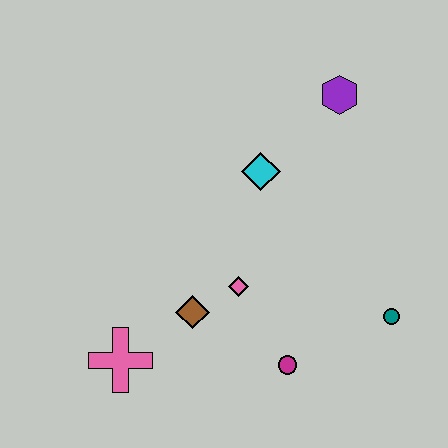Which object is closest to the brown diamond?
The pink diamond is closest to the brown diamond.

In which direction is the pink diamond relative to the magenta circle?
The pink diamond is above the magenta circle.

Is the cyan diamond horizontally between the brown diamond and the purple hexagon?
Yes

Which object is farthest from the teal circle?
The pink cross is farthest from the teal circle.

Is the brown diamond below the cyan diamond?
Yes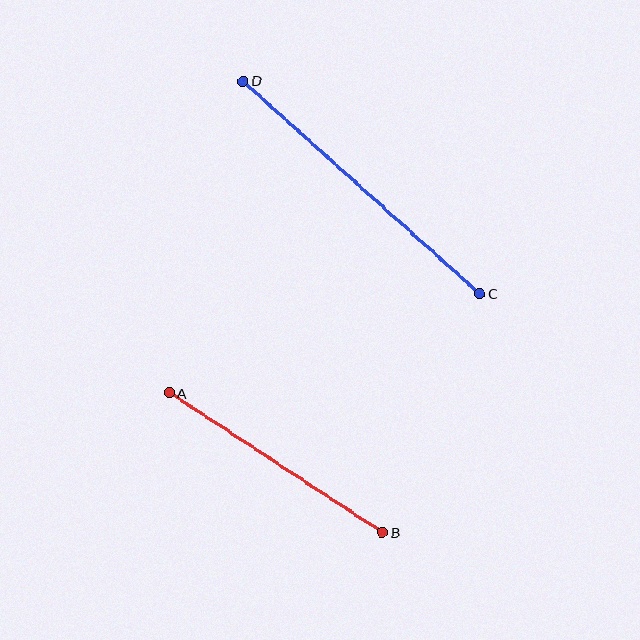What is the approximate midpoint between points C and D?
The midpoint is at approximately (361, 187) pixels.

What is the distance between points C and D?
The distance is approximately 318 pixels.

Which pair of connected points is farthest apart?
Points C and D are farthest apart.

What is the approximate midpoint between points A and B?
The midpoint is at approximately (276, 463) pixels.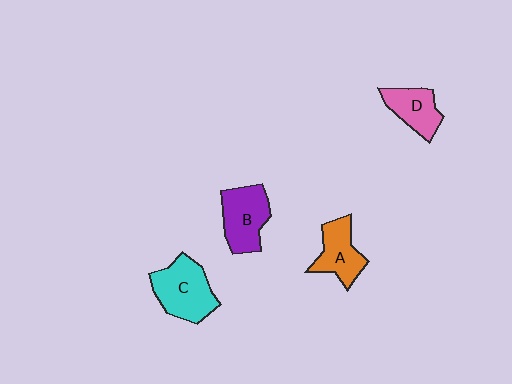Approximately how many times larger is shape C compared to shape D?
Approximately 1.5 times.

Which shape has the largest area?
Shape C (cyan).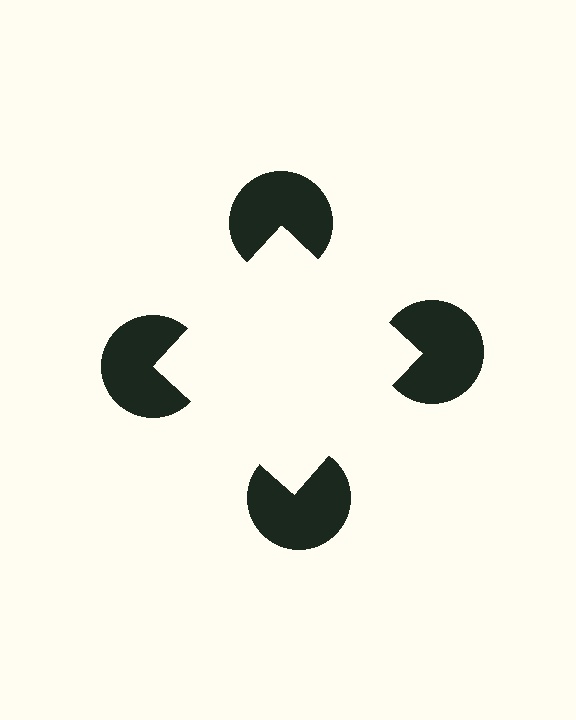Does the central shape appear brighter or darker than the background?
It typically appears slightly brighter than the background, even though no actual brightness change is drawn.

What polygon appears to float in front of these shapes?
An illusory square — its edges are inferred from the aligned wedge cuts in the pac-man discs, not physically drawn.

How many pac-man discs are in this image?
There are 4 — one at each vertex of the illusory square.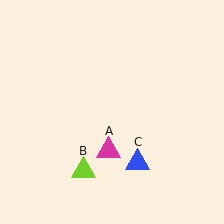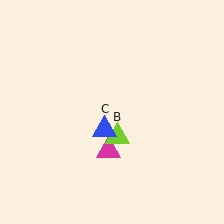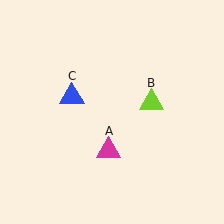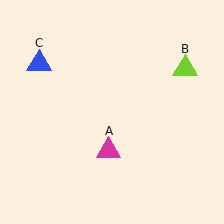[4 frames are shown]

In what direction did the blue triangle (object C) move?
The blue triangle (object C) moved up and to the left.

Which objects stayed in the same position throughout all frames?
Magenta triangle (object A) remained stationary.